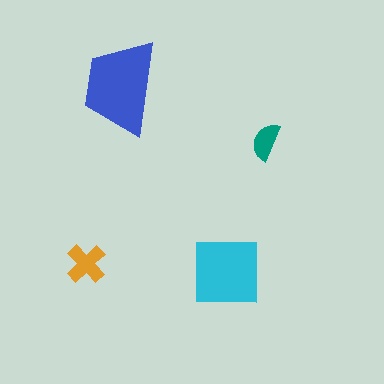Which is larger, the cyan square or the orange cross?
The cyan square.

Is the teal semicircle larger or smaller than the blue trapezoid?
Smaller.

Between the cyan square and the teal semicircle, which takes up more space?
The cyan square.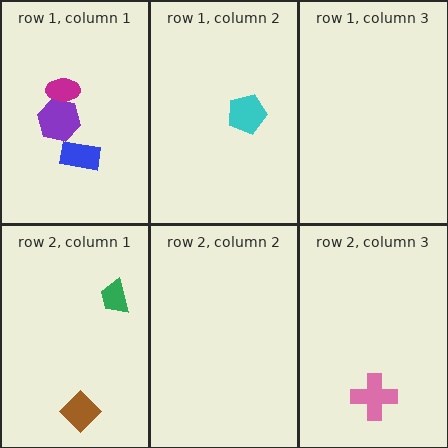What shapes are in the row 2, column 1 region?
The brown diamond, the green trapezoid.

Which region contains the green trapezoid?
The row 2, column 1 region.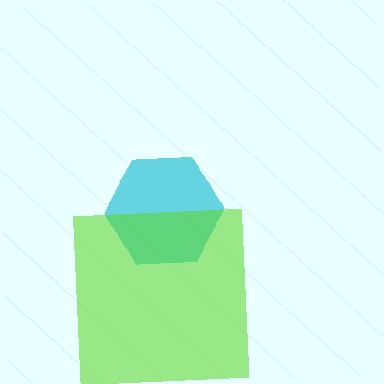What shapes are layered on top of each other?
The layered shapes are: a cyan hexagon, a lime square.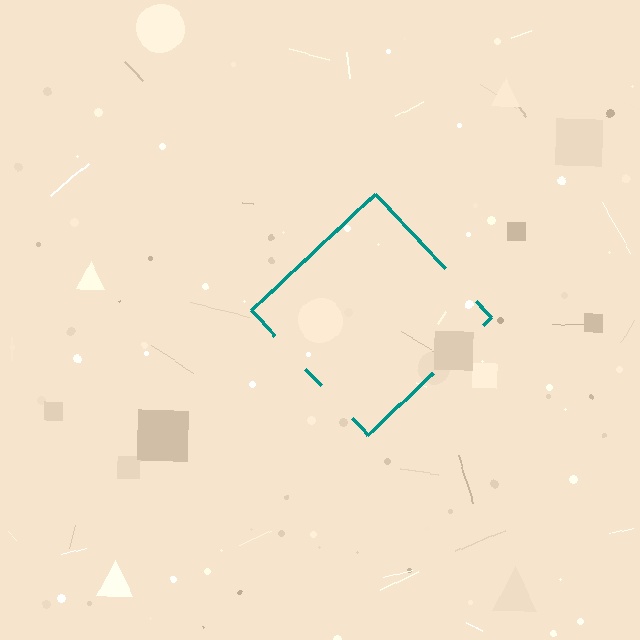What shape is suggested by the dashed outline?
The dashed outline suggests a diamond.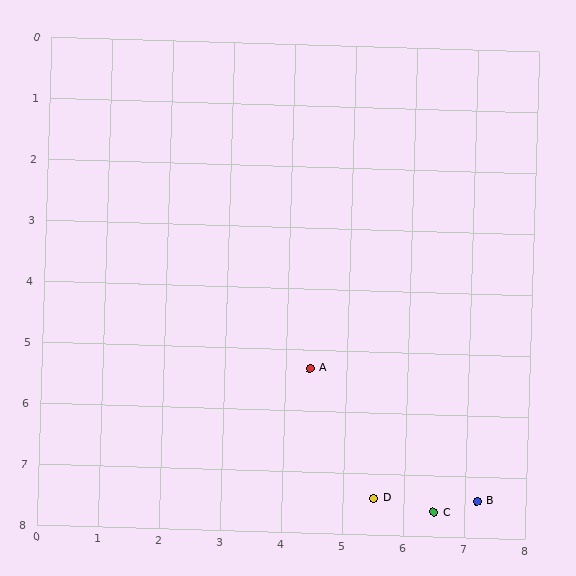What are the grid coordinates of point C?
Point C is at approximately (6.5, 7.6).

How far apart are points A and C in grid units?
Points A and C are about 3.1 grid units apart.